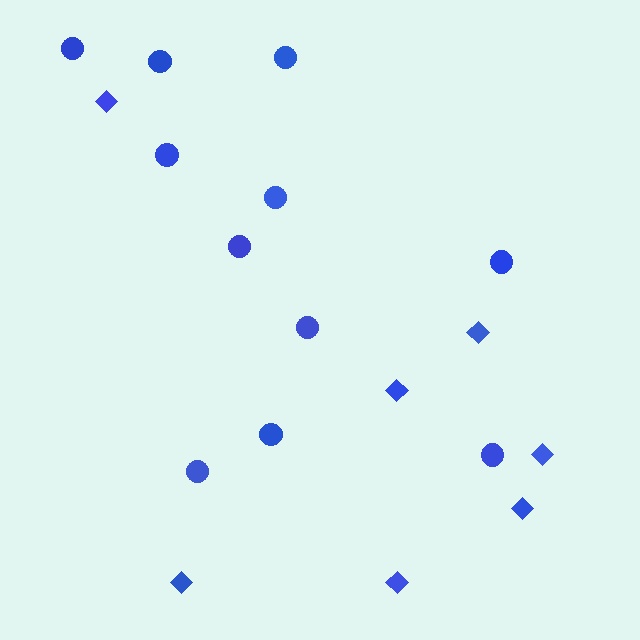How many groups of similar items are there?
There are 2 groups: one group of diamonds (7) and one group of circles (11).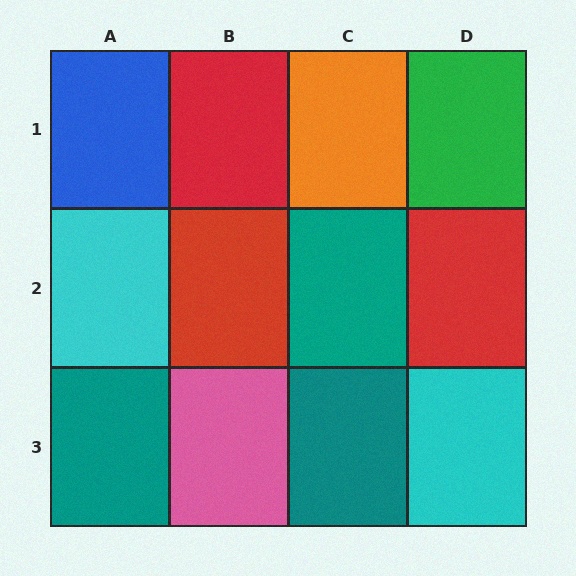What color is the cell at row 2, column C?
Teal.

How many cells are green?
1 cell is green.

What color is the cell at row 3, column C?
Teal.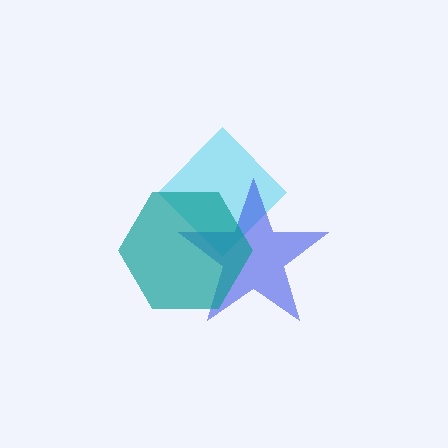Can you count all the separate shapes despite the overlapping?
Yes, there are 3 separate shapes.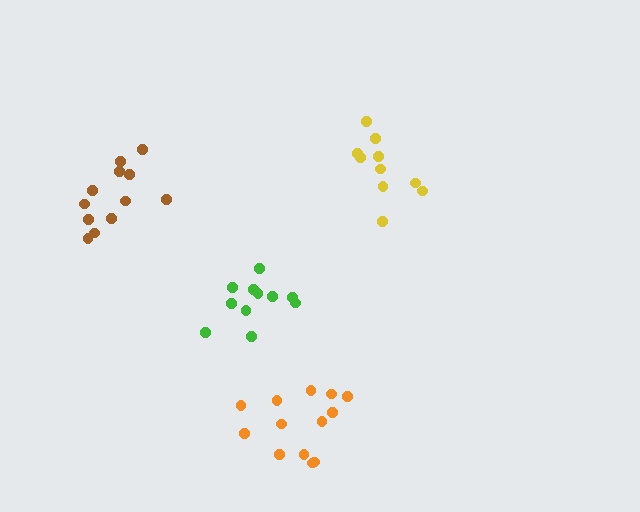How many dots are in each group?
Group 1: 10 dots, Group 2: 11 dots, Group 3: 13 dots, Group 4: 12 dots (46 total).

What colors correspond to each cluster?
The clusters are colored: yellow, green, orange, brown.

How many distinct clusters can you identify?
There are 4 distinct clusters.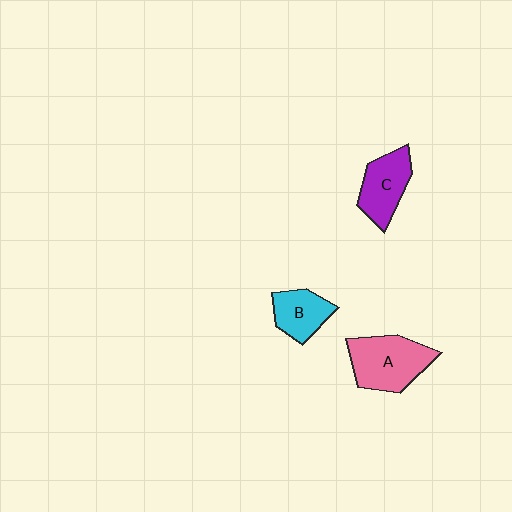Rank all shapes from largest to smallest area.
From largest to smallest: A (pink), C (purple), B (cyan).